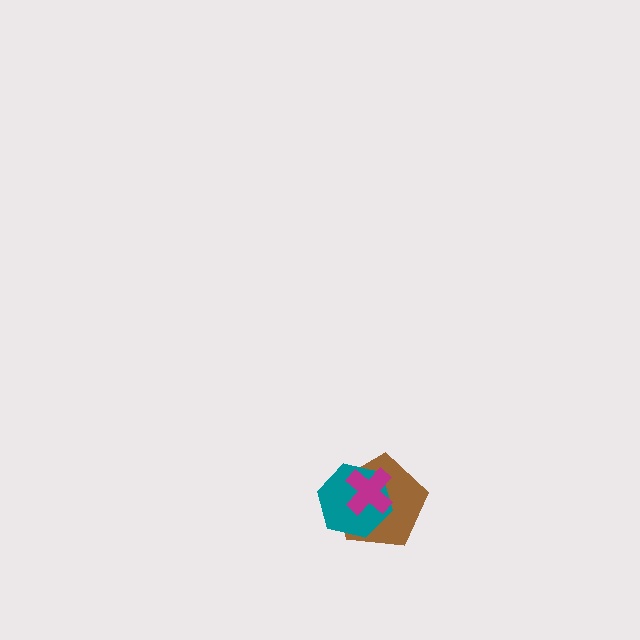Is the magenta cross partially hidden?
No, no other shape covers it.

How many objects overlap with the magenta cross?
2 objects overlap with the magenta cross.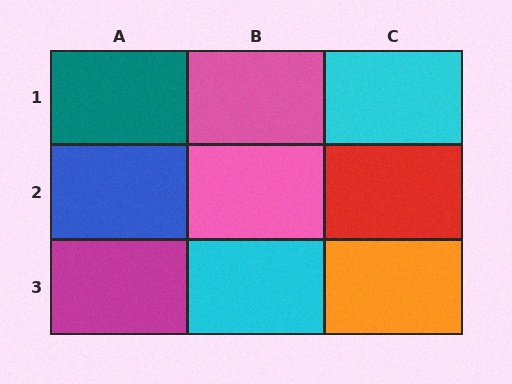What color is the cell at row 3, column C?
Orange.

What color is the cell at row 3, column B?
Cyan.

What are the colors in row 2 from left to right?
Blue, pink, red.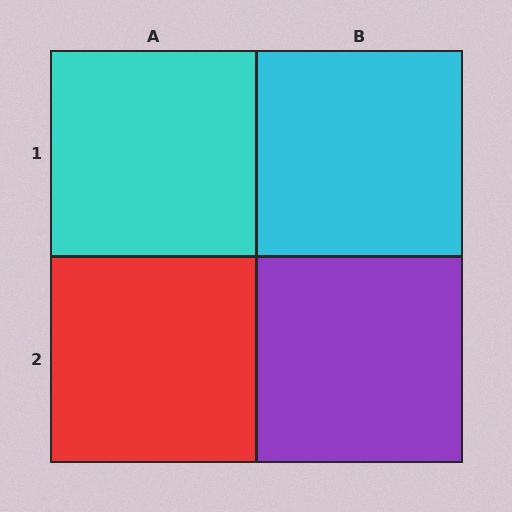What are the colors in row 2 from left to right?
Red, purple.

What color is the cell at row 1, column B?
Cyan.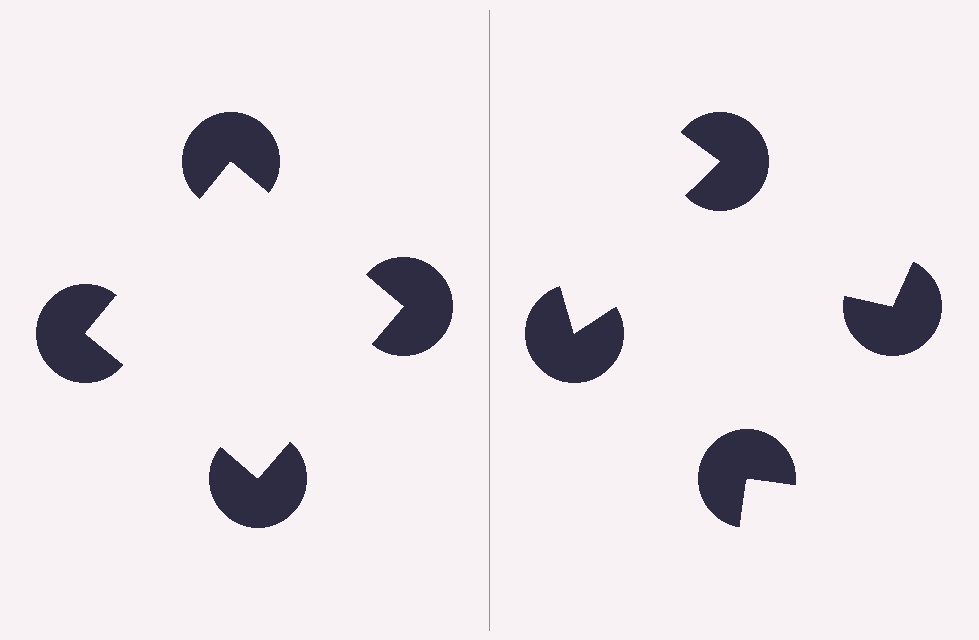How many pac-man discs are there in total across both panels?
8 — 4 on each side.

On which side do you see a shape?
An illusory square appears on the left side. On the right side the wedge cuts are rotated, so no coherent shape forms.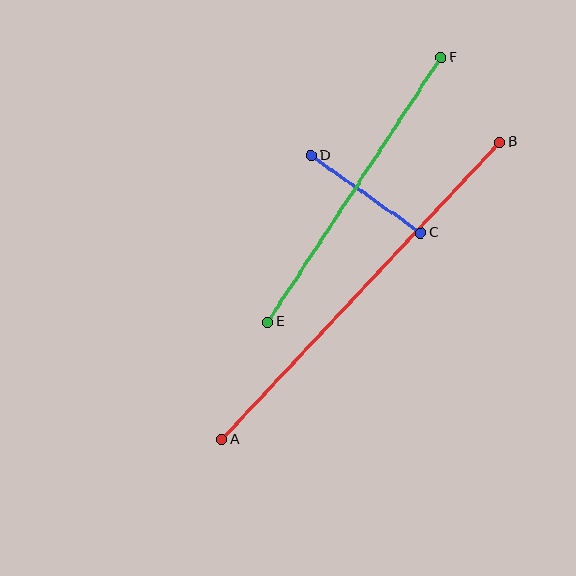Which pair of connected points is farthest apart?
Points A and B are farthest apart.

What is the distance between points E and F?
The distance is approximately 316 pixels.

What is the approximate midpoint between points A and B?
The midpoint is at approximately (361, 291) pixels.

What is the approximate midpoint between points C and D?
The midpoint is at approximately (366, 194) pixels.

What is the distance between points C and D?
The distance is approximately 134 pixels.